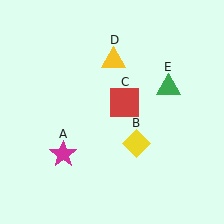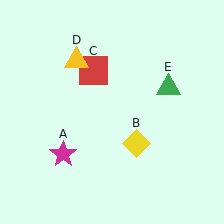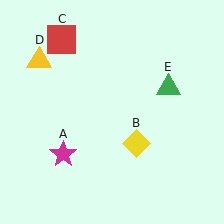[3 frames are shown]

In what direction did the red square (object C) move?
The red square (object C) moved up and to the left.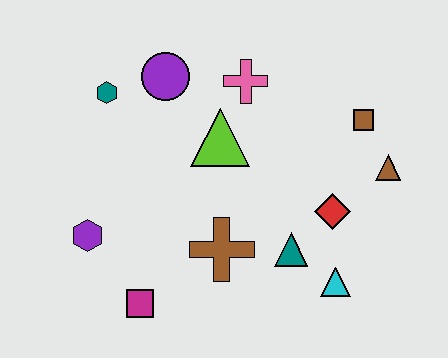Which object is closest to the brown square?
The brown triangle is closest to the brown square.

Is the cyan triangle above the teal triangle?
No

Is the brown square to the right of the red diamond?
Yes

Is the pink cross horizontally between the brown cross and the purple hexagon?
No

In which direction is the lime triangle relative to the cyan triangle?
The lime triangle is above the cyan triangle.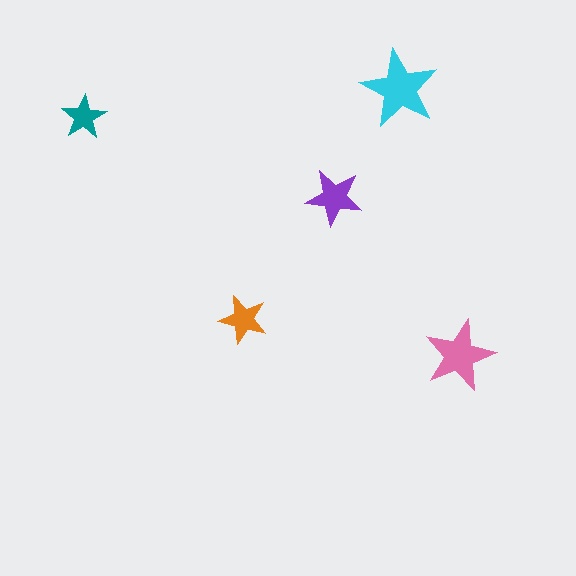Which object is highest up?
The cyan star is topmost.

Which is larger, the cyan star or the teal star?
The cyan one.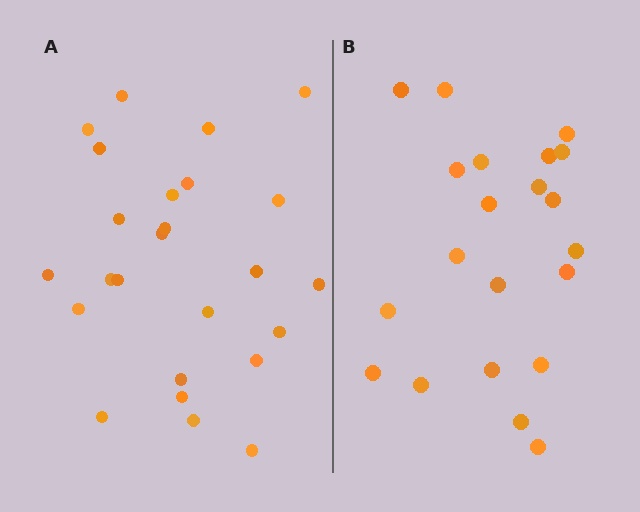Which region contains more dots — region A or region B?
Region A (the left region) has more dots.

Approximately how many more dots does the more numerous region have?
Region A has about 4 more dots than region B.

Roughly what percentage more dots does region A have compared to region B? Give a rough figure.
About 20% more.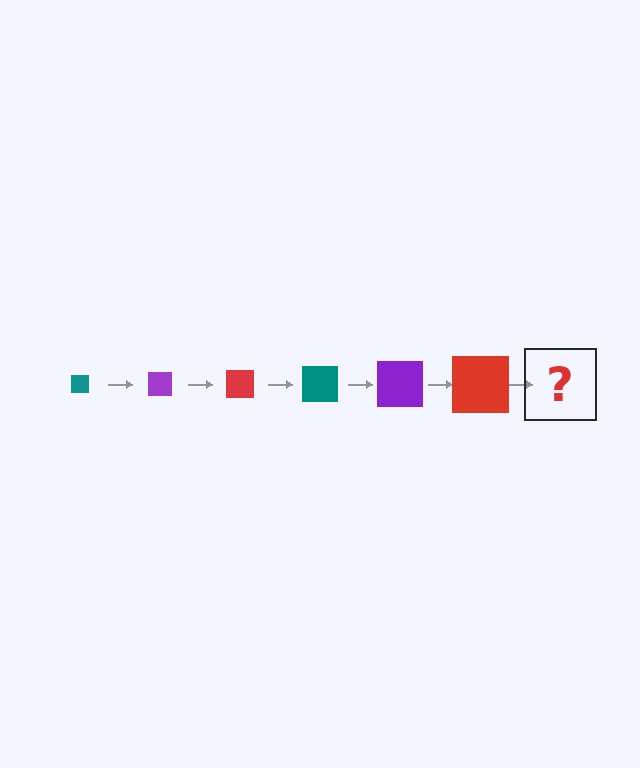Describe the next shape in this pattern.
It should be a teal square, larger than the previous one.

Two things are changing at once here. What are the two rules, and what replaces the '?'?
The two rules are that the square grows larger each step and the color cycles through teal, purple, and red. The '?' should be a teal square, larger than the previous one.